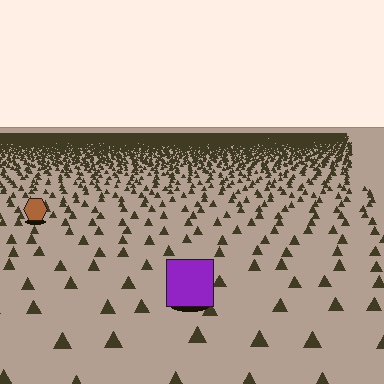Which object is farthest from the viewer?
The brown hexagon is farthest from the viewer. It appears smaller and the ground texture around it is denser.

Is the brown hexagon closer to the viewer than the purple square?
No. The purple square is closer — you can tell from the texture gradient: the ground texture is coarser near it.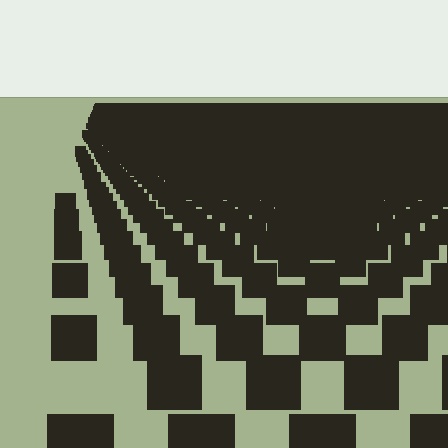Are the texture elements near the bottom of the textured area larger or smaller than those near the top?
Larger. Near the bottom, elements are closer to the viewer and appear at a bigger on-screen size.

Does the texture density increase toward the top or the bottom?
Density increases toward the top.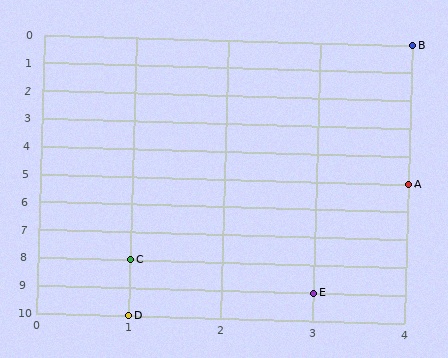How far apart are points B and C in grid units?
Points B and C are 3 columns and 8 rows apart (about 8.5 grid units diagonally).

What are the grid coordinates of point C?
Point C is at grid coordinates (1, 8).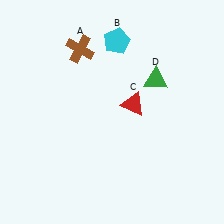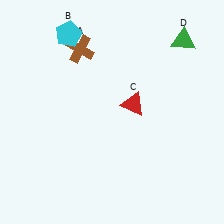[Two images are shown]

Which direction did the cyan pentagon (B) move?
The cyan pentagon (B) moved left.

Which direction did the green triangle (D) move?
The green triangle (D) moved up.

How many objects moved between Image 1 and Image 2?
2 objects moved between the two images.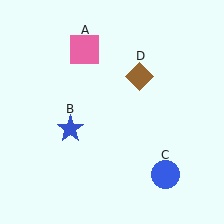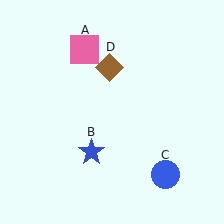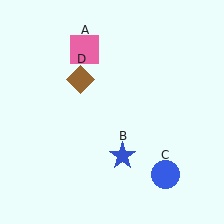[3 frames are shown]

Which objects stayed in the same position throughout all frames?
Pink square (object A) and blue circle (object C) remained stationary.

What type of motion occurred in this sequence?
The blue star (object B), brown diamond (object D) rotated counterclockwise around the center of the scene.